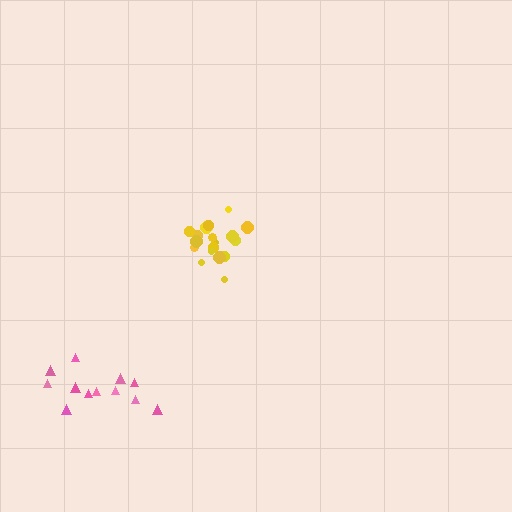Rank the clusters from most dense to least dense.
yellow, pink.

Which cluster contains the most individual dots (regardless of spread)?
Yellow (18).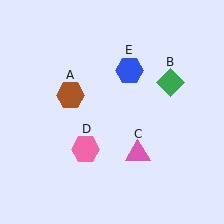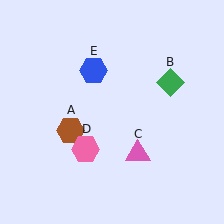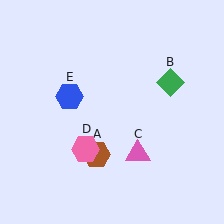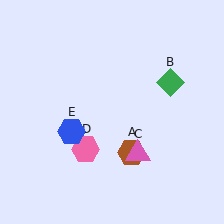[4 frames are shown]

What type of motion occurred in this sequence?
The brown hexagon (object A), blue hexagon (object E) rotated counterclockwise around the center of the scene.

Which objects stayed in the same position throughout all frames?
Green diamond (object B) and pink triangle (object C) and pink hexagon (object D) remained stationary.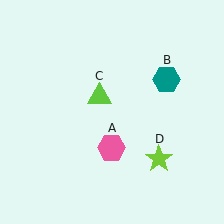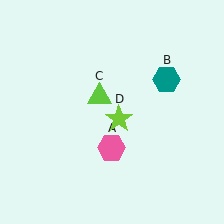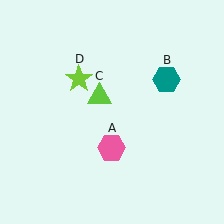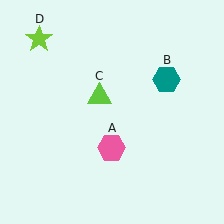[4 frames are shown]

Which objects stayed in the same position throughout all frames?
Pink hexagon (object A) and teal hexagon (object B) and lime triangle (object C) remained stationary.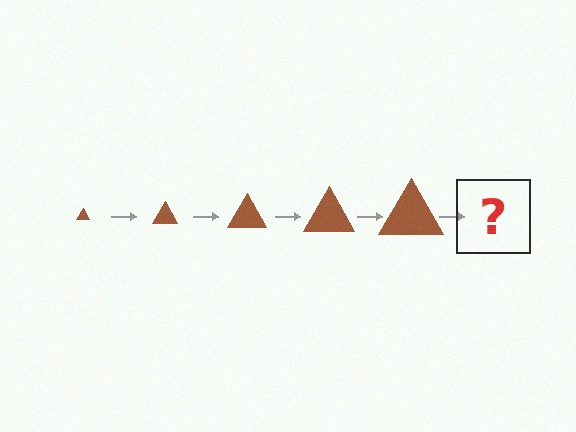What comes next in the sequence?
The next element should be a brown triangle, larger than the previous one.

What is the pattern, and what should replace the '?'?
The pattern is that the triangle gets progressively larger each step. The '?' should be a brown triangle, larger than the previous one.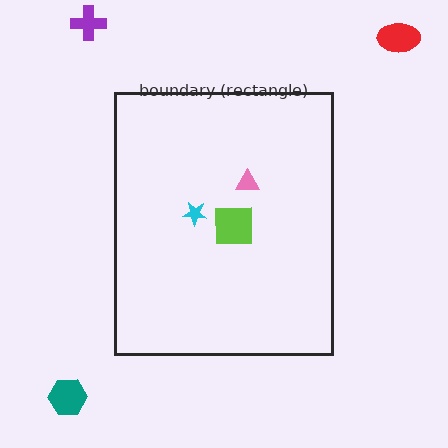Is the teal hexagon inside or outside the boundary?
Outside.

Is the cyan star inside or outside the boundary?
Inside.